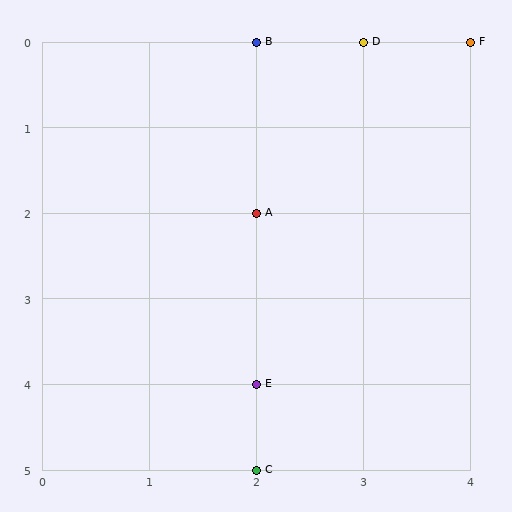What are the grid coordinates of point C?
Point C is at grid coordinates (2, 5).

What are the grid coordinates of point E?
Point E is at grid coordinates (2, 4).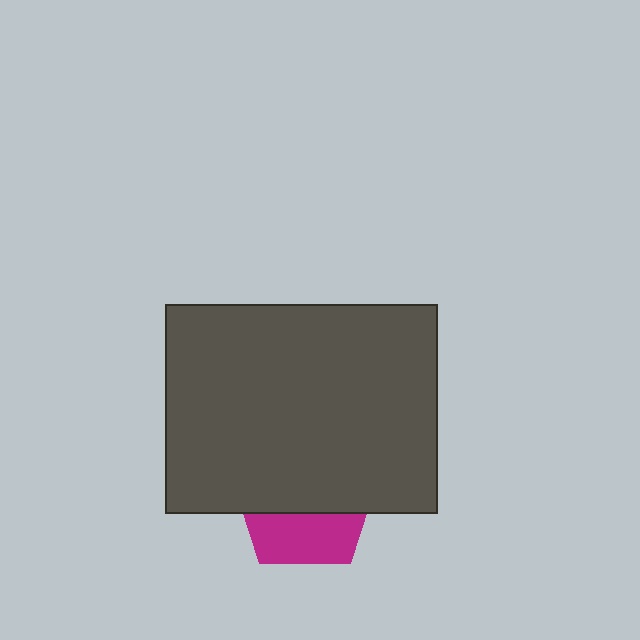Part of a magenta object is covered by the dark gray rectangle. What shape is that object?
It is a pentagon.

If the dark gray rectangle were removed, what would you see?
You would see the complete magenta pentagon.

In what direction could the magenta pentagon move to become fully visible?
The magenta pentagon could move down. That would shift it out from behind the dark gray rectangle entirely.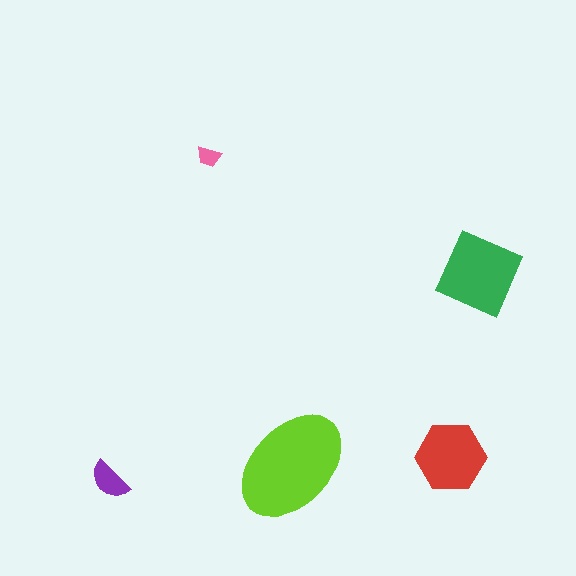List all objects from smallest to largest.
The pink trapezoid, the purple semicircle, the red hexagon, the green square, the lime ellipse.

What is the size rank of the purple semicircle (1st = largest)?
4th.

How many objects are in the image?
There are 5 objects in the image.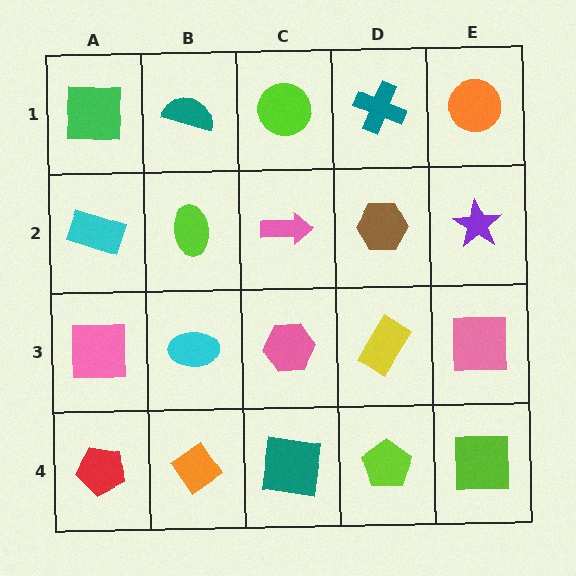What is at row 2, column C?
A pink arrow.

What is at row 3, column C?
A pink hexagon.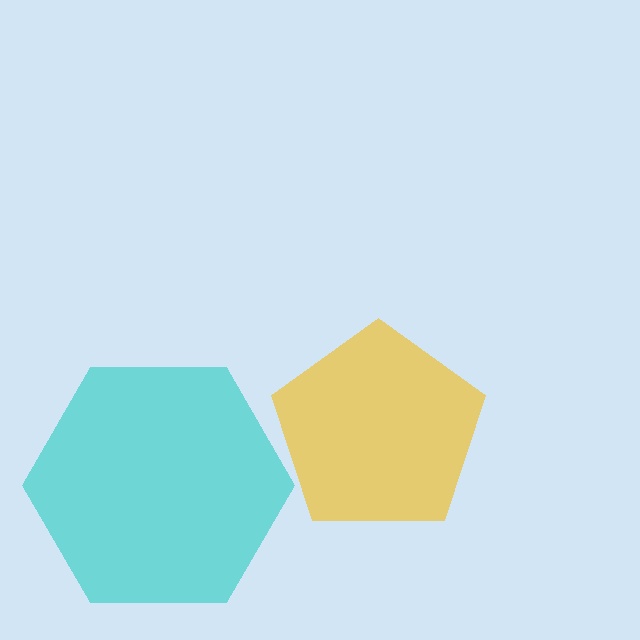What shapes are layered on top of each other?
The layered shapes are: a yellow pentagon, a cyan hexagon.